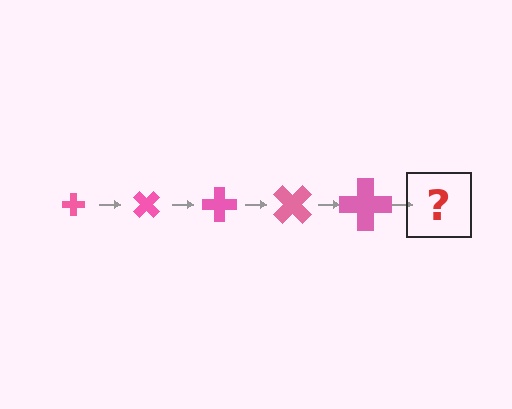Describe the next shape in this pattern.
It should be a cross, larger than the previous one and rotated 225 degrees from the start.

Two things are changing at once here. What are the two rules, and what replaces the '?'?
The two rules are that the cross grows larger each step and it rotates 45 degrees each step. The '?' should be a cross, larger than the previous one and rotated 225 degrees from the start.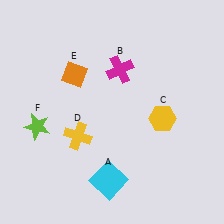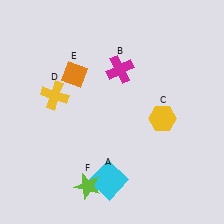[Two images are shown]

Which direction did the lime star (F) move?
The lime star (F) moved down.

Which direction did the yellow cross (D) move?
The yellow cross (D) moved up.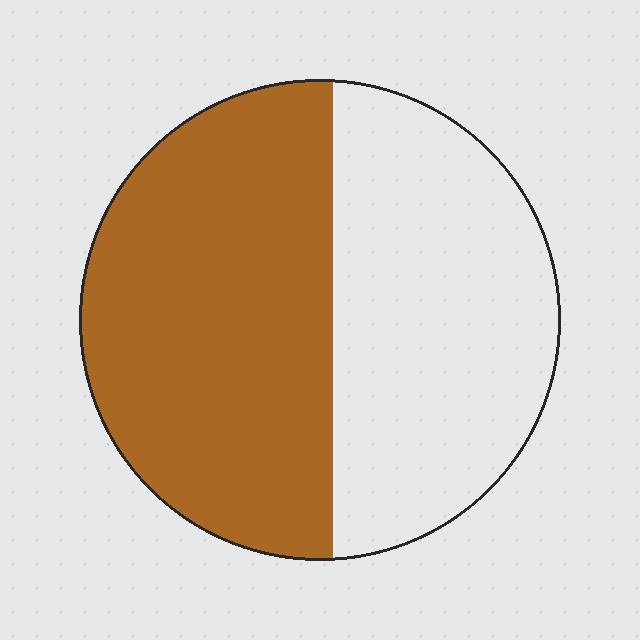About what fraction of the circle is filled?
About one half (1/2).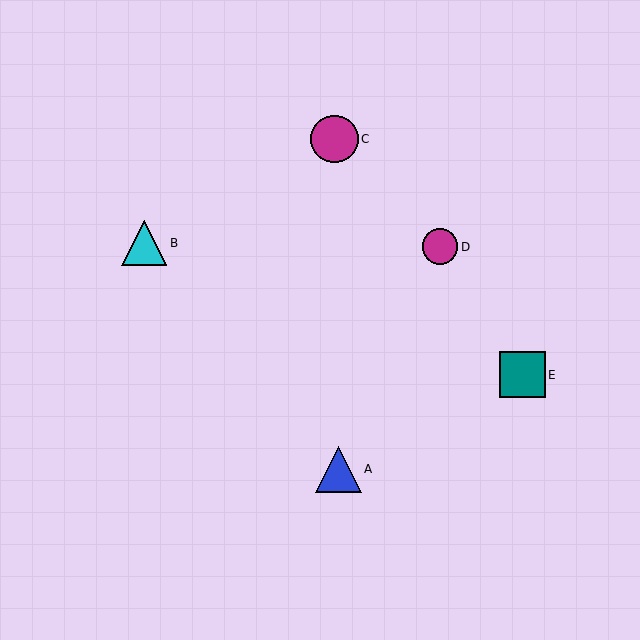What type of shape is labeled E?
Shape E is a teal square.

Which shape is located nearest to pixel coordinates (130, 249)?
The cyan triangle (labeled B) at (144, 243) is nearest to that location.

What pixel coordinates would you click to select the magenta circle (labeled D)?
Click at (440, 247) to select the magenta circle D.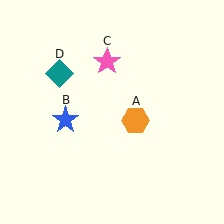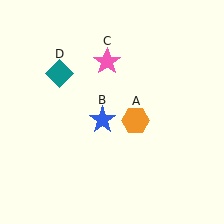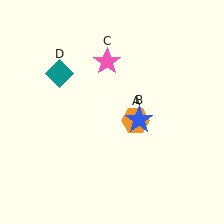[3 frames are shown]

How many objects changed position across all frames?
1 object changed position: blue star (object B).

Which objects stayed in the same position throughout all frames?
Orange hexagon (object A) and pink star (object C) and teal diamond (object D) remained stationary.